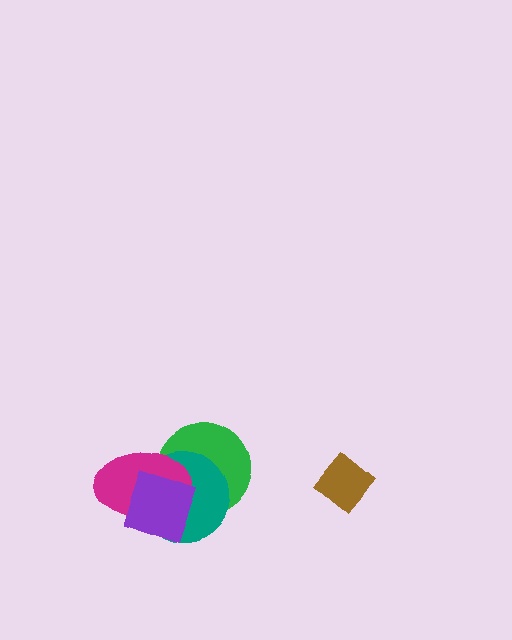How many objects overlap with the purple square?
3 objects overlap with the purple square.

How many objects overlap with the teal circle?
3 objects overlap with the teal circle.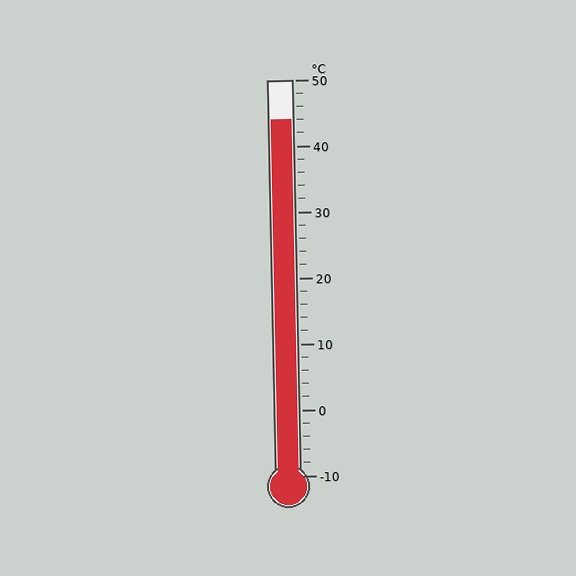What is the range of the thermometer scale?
The thermometer scale ranges from -10°C to 50°C.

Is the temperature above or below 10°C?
The temperature is above 10°C.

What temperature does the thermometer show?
The thermometer shows approximately 44°C.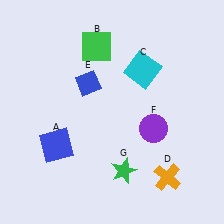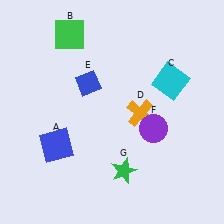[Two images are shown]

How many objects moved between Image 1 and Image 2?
3 objects moved between the two images.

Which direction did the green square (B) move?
The green square (B) moved left.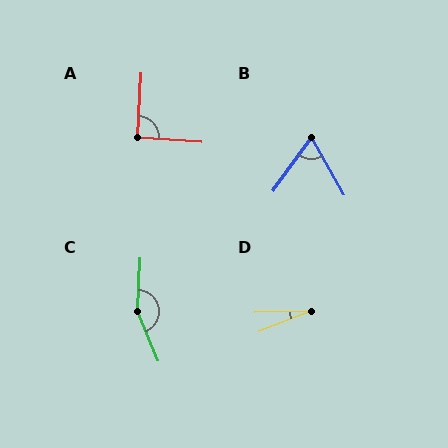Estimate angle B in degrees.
Approximately 65 degrees.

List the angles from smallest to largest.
D (19°), B (65°), A (90°), C (155°).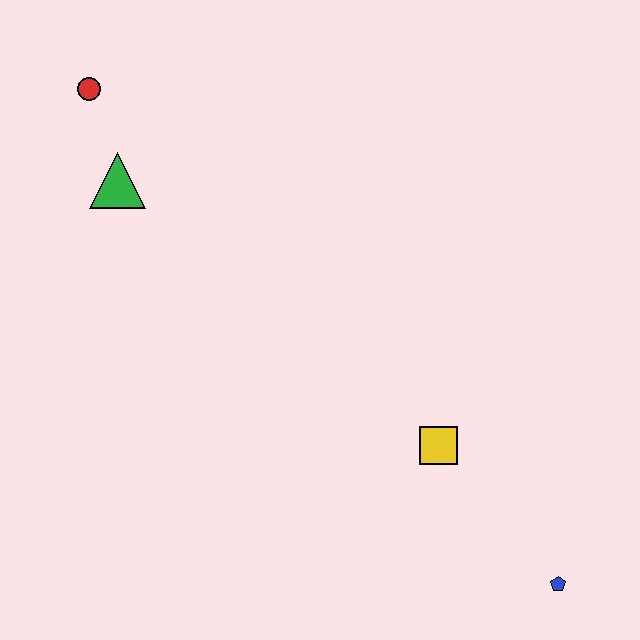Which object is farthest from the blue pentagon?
The red circle is farthest from the blue pentagon.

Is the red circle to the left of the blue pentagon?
Yes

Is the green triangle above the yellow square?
Yes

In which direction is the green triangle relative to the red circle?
The green triangle is below the red circle.